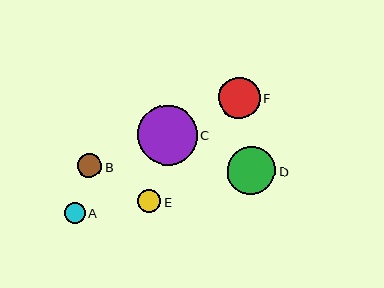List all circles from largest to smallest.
From largest to smallest: C, D, F, B, E, A.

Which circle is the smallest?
Circle A is the smallest with a size of approximately 21 pixels.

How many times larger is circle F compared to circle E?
Circle F is approximately 1.8 times the size of circle E.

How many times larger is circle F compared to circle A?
Circle F is approximately 1.9 times the size of circle A.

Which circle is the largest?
Circle C is the largest with a size of approximately 60 pixels.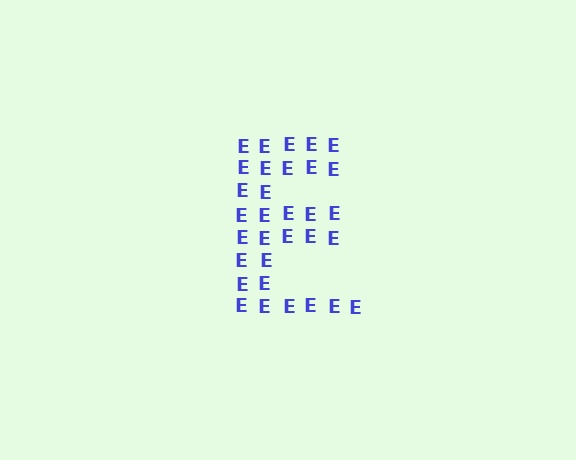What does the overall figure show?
The overall figure shows the letter E.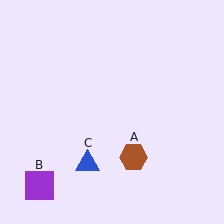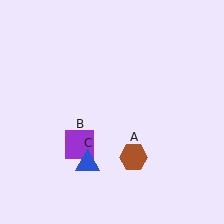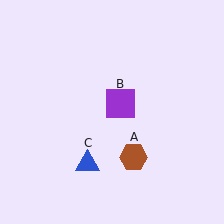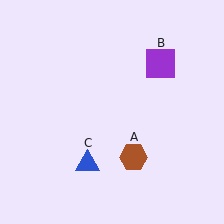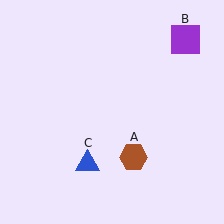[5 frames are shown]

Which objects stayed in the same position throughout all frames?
Brown hexagon (object A) and blue triangle (object C) remained stationary.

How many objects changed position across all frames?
1 object changed position: purple square (object B).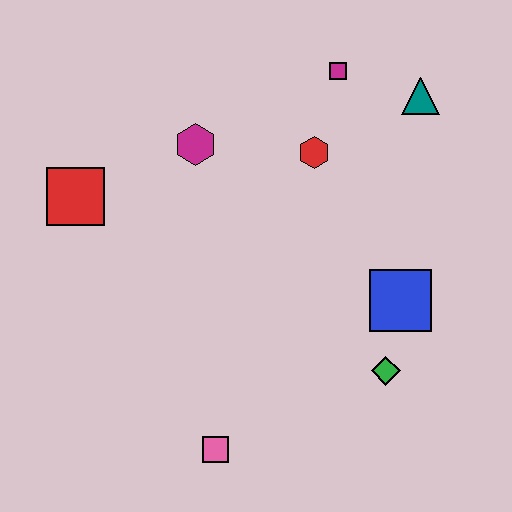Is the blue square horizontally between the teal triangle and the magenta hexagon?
Yes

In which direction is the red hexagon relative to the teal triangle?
The red hexagon is to the left of the teal triangle.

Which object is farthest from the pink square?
The teal triangle is farthest from the pink square.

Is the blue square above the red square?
No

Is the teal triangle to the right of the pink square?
Yes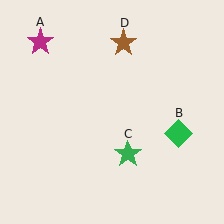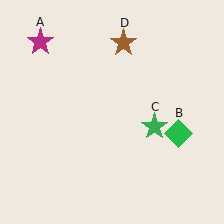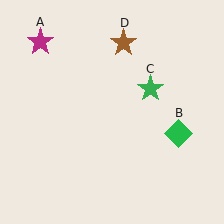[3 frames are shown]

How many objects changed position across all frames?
1 object changed position: green star (object C).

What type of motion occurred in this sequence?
The green star (object C) rotated counterclockwise around the center of the scene.